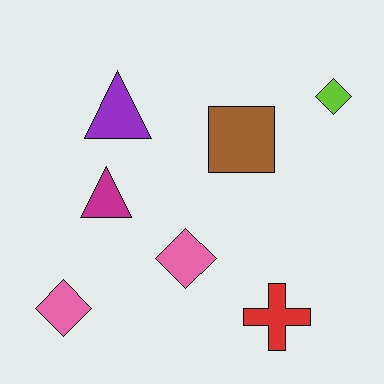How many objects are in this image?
There are 7 objects.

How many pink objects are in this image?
There are 2 pink objects.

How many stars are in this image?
There are no stars.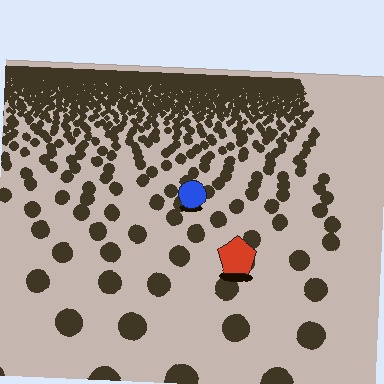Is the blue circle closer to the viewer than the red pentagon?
No. The red pentagon is closer — you can tell from the texture gradient: the ground texture is coarser near it.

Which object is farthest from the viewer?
The blue circle is farthest from the viewer. It appears smaller and the ground texture around it is denser.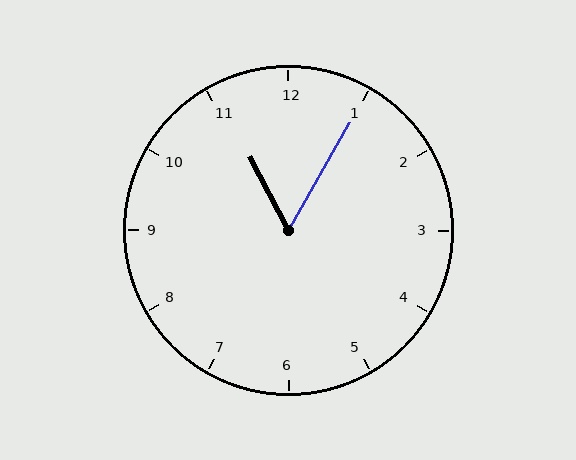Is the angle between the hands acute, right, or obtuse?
It is acute.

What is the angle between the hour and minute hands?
Approximately 58 degrees.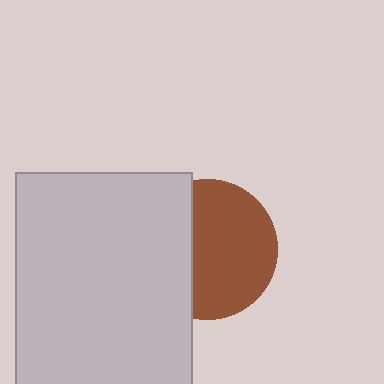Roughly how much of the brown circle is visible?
About half of it is visible (roughly 63%).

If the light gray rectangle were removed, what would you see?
You would see the complete brown circle.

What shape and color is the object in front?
The object in front is a light gray rectangle.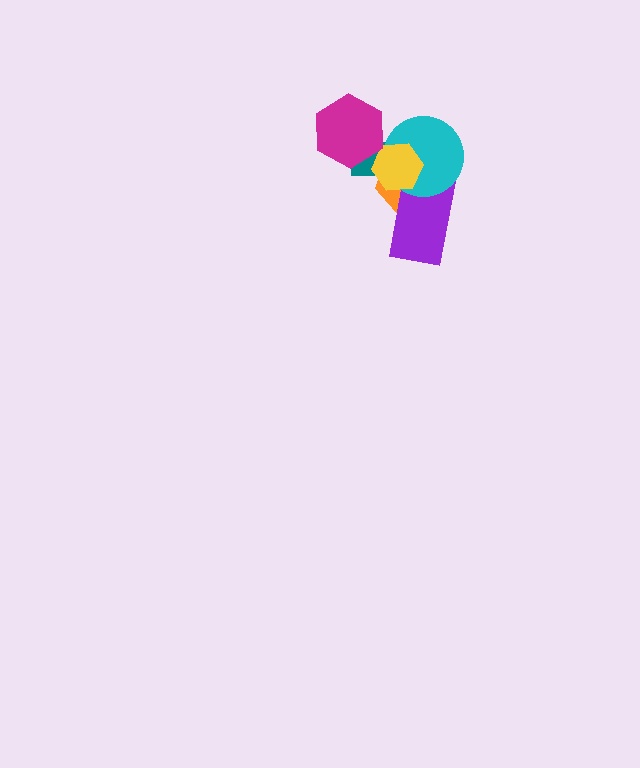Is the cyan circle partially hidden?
Yes, it is partially covered by another shape.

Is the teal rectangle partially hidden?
Yes, it is partially covered by another shape.